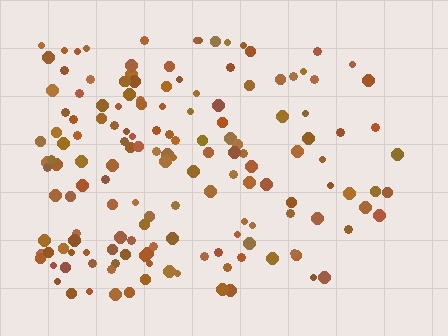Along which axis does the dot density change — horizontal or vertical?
Horizontal.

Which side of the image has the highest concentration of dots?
The left.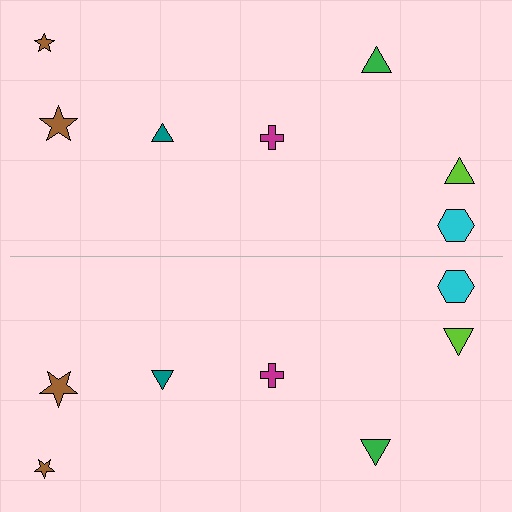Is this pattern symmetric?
Yes, this pattern has bilateral (reflection) symmetry.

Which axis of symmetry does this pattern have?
The pattern has a horizontal axis of symmetry running through the center of the image.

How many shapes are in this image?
There are 14 shapes in this image.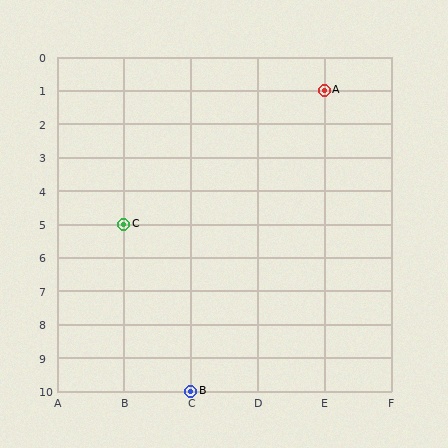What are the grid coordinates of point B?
Point B is at grid coordinates (C, 10).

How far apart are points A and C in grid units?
Points A and C are 3 columns and 4 rows apart (about 5.0 grid units diagonally).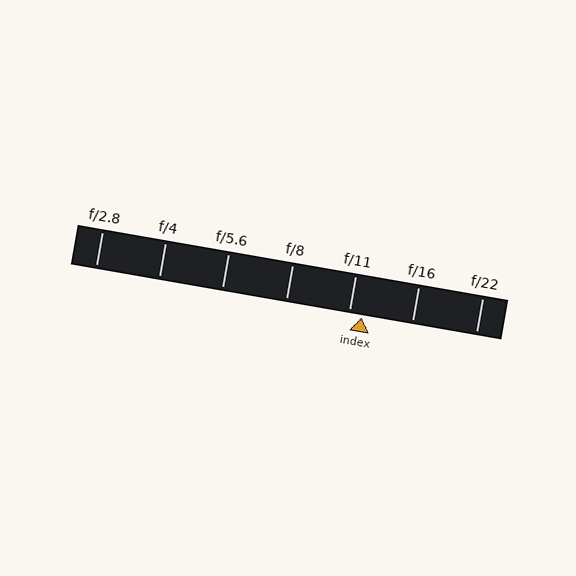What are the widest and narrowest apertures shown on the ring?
The widest aperture shown is f/2.8 and the narrowest is f/22.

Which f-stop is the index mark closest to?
The index mark is closest to f/11.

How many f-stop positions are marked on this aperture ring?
There are 7 f-stop positions marked.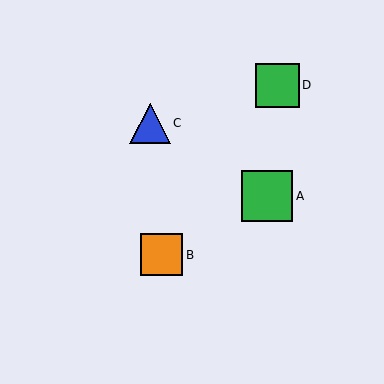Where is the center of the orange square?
The center of the orange square is at (162, 255).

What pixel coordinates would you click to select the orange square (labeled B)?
Click at (162, 255) to select the orange square B.